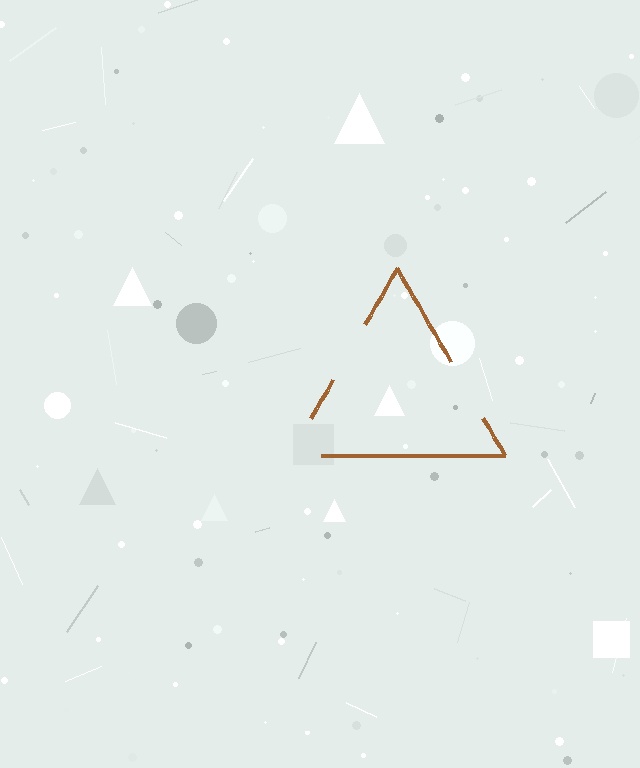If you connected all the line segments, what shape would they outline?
They would outline a triangle.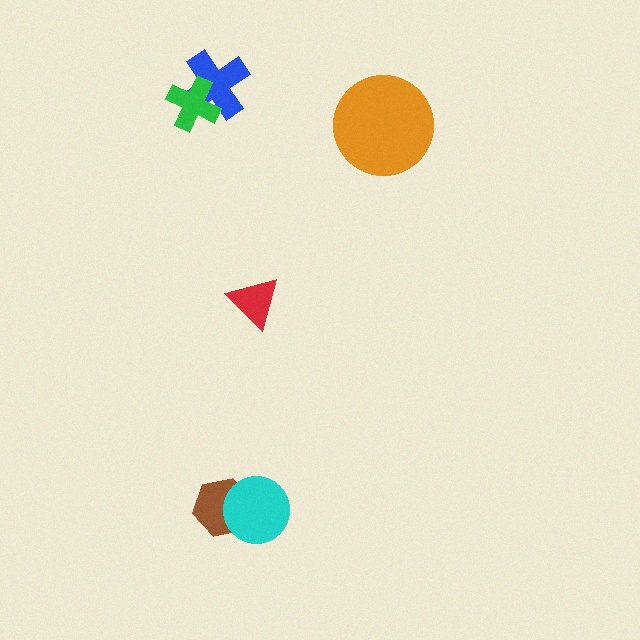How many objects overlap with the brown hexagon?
1 object overlaps with the brown hexagon.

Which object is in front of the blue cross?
The green cross is in front of the blue cross.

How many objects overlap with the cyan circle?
1 object overlaps with the cyan circle.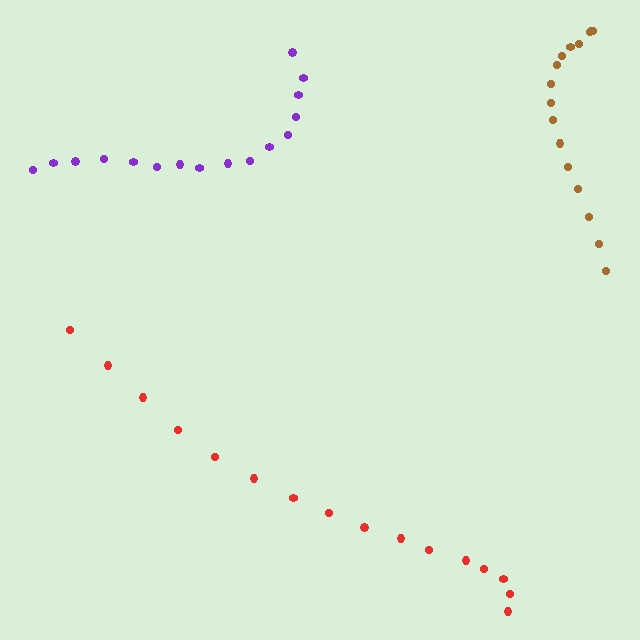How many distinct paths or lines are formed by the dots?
There are 3 distinct paths.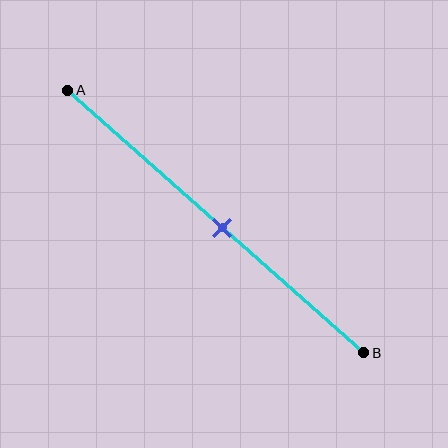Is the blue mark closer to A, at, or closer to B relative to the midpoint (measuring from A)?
The blue mark is approximately at the midpoint of segment AB.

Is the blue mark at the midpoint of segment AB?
Yes, the mark is approximately at the midpoint.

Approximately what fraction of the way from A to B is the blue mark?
The blue mark is approximately 50% of the way from A to B.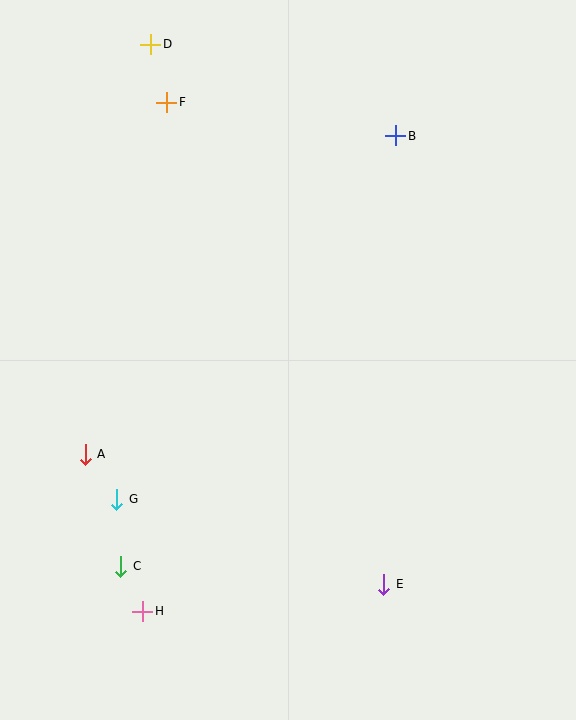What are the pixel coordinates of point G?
Point G is at (117, 499).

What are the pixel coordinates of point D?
Point D is at (151, 44).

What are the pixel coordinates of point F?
Point F is at (167, 102).